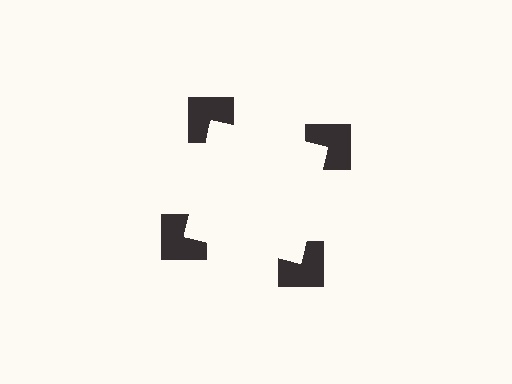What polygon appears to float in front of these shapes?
An illusory square — its edges are inferred from the aligned wedge cuts in the notched squares, not physically drawn.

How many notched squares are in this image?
There are 4 — one at each vertex of the illusory square.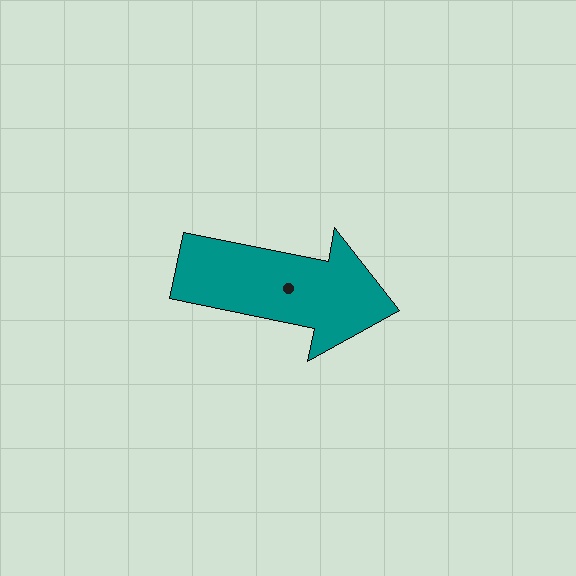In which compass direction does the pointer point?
East.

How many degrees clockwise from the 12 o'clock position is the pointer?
Approximately 101 degrees.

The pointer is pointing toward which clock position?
Roughly 3 o'clock.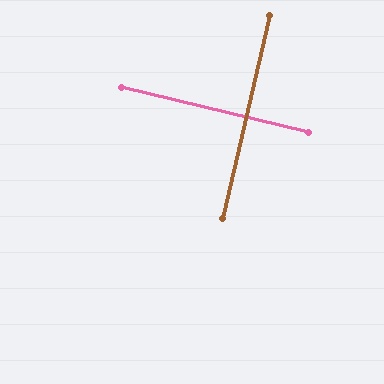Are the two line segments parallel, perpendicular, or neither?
Perpendicular — they meet at approximately 90°.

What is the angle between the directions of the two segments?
Approximately 90 degrees.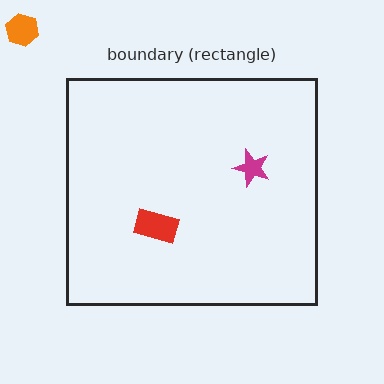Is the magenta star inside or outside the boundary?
Inside.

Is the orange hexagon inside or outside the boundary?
Outside.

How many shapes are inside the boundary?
2 inside, 1 outside.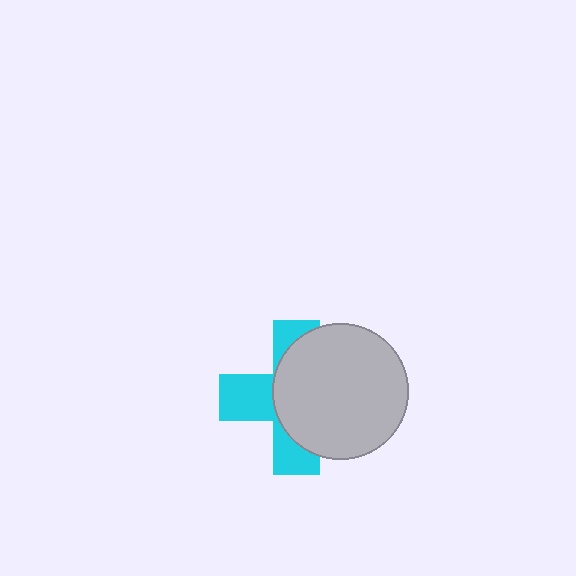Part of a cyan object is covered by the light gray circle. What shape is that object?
It is a cross.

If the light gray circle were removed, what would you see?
You would see the complete cyan cross.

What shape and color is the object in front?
The object in front is a light gray circle.